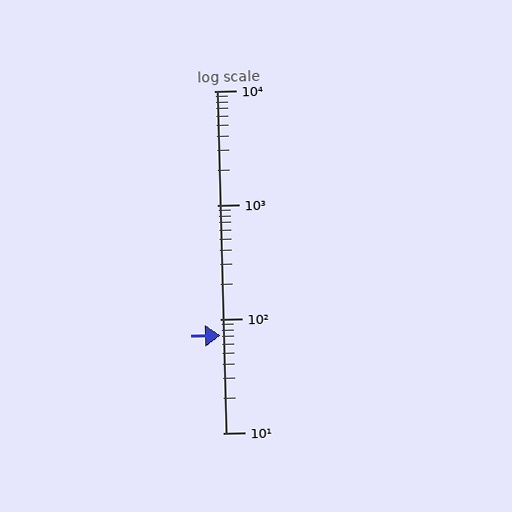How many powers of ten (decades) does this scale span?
The scale spans 3 decades, from 10 to 10000.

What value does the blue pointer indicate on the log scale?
The pointer indicates approximately 71.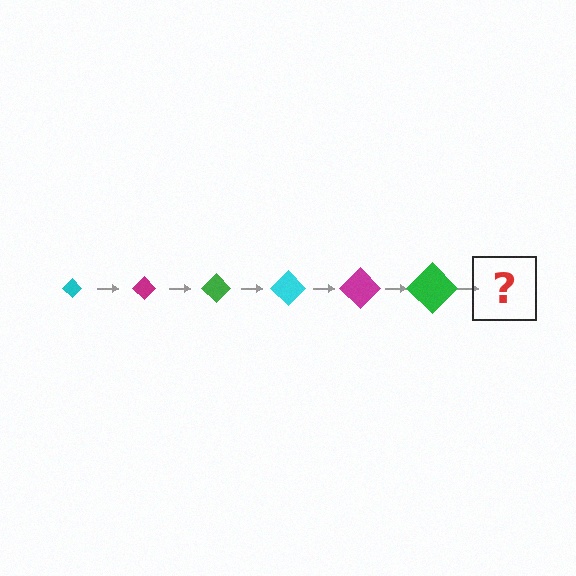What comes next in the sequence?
The next element should be a cyan diamond, larger than the previous one.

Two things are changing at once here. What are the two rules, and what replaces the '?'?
The two rules are that the diamond grows larger each step and the color cycles through cyan, magenta, and green. The '?' should be a cyan diamond, larger than the previous one.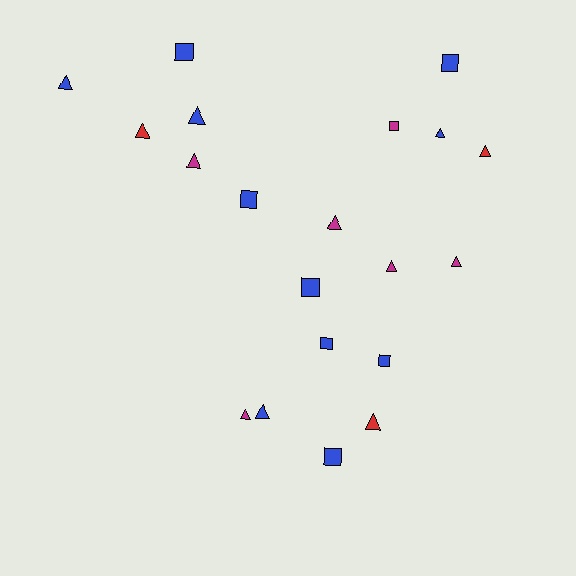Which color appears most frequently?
Blue, with 11 objects.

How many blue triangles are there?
There are 4 blue triangles.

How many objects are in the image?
There are 20 objects.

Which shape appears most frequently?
Triangle, with 12 objects.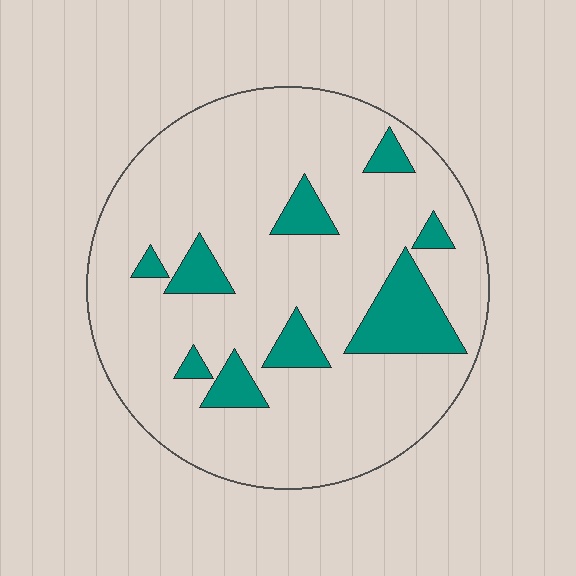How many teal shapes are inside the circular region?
9.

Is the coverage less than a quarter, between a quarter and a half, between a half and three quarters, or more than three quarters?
Less than a quarter.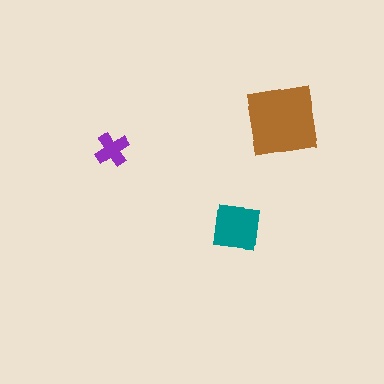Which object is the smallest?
The purple cross.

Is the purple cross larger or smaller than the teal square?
Smaller.